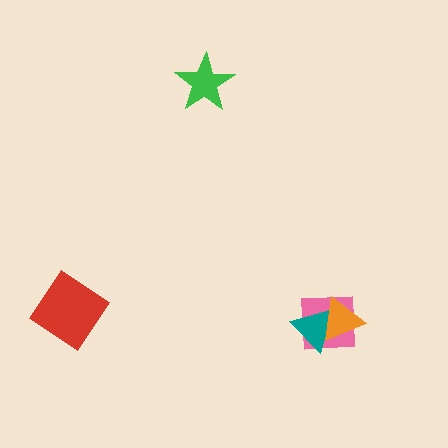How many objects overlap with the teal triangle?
2 objects overlap with the teal triangle.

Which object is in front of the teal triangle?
The orange triangle is in front of the teal triangle.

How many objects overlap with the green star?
0 objects overlap with the green star.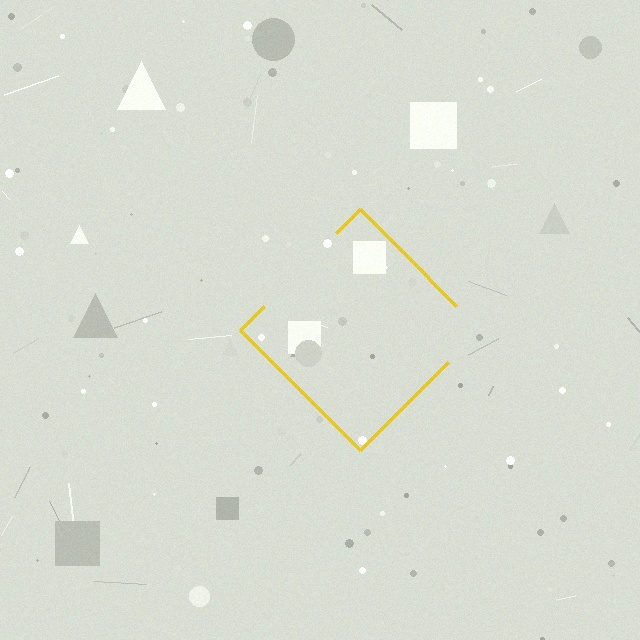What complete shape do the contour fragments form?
The contour fragments form a diamond.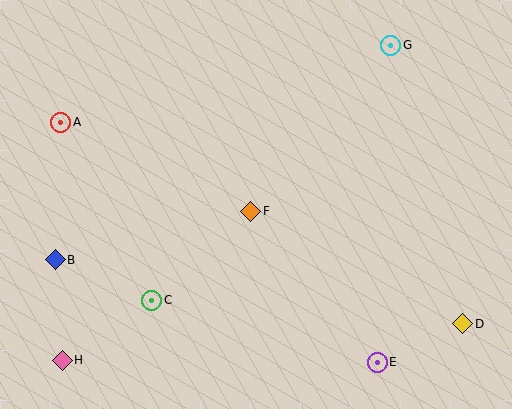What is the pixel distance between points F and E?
The distance between F and E is 197 pixels.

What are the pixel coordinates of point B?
Point B is at (55, 260).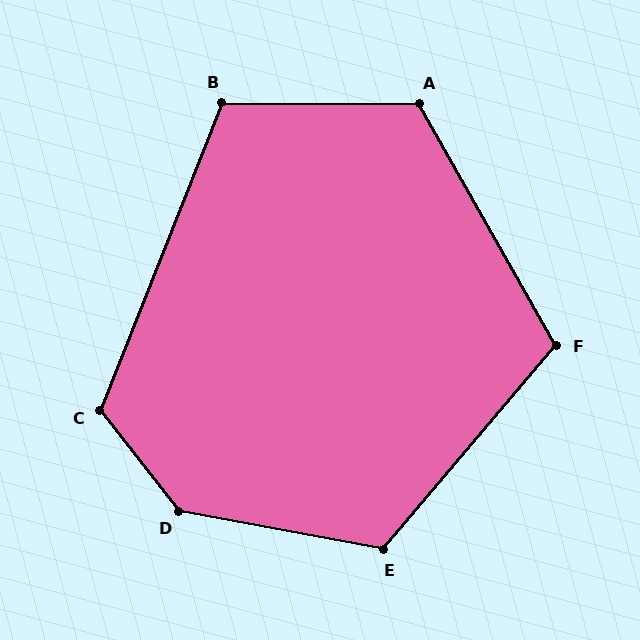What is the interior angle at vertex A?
Approximately 120 degrees (obtuse).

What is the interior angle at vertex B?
Approximately 112 degrees (obtuse).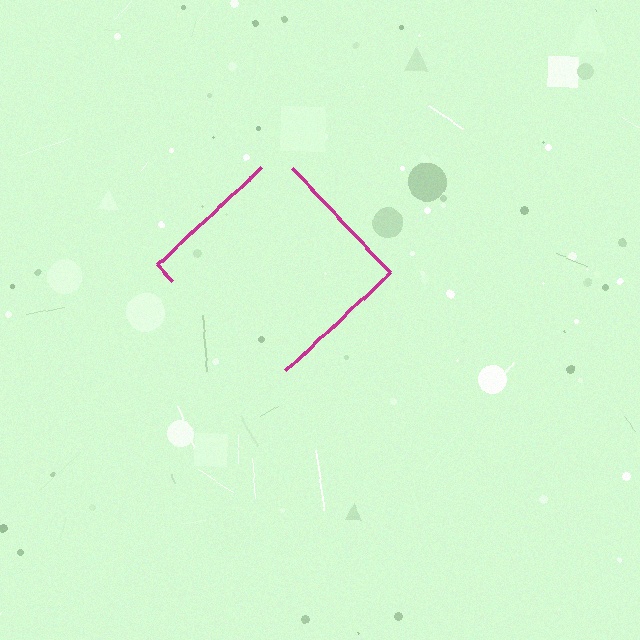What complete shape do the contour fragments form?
The contour fragments form a diamond.